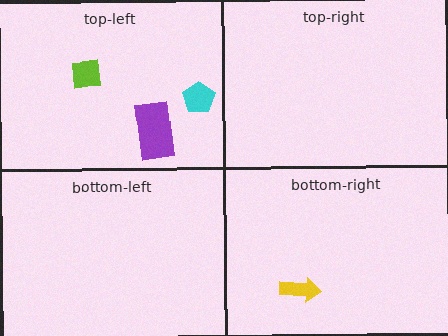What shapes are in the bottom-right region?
The yellow arrow.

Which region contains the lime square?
The top-left region.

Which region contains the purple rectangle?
The top-left region.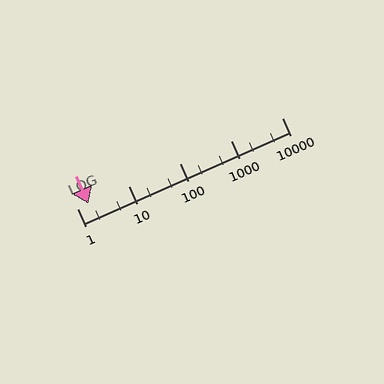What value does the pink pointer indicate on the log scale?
The pointer indicates approximately 1.7.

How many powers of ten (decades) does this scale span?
The scale spans 4 decades, from 1 to 10000.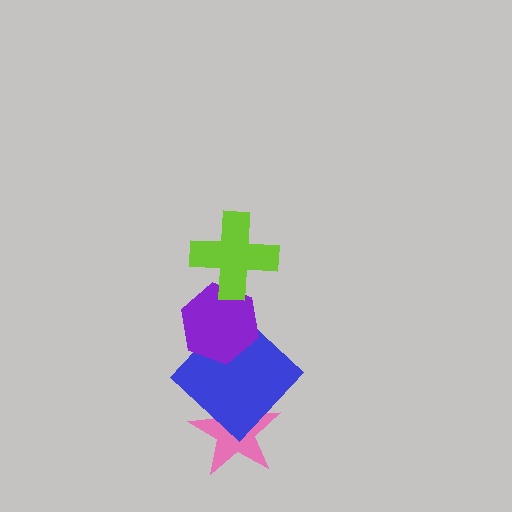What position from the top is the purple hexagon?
The purple hexagon is 2nd from the top.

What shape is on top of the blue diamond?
The purple hexagon is on top of the blue diamond.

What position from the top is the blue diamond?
The blue diamond is 3rd from the top.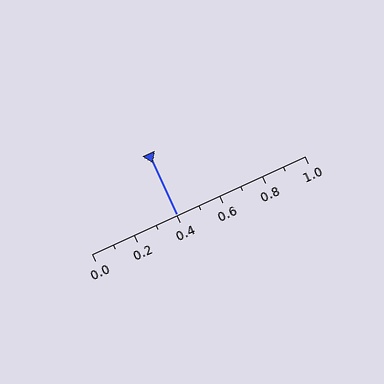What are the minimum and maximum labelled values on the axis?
The axis runs from 0.0 to 1.0.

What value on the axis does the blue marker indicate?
The marker indicates approximately 0.4.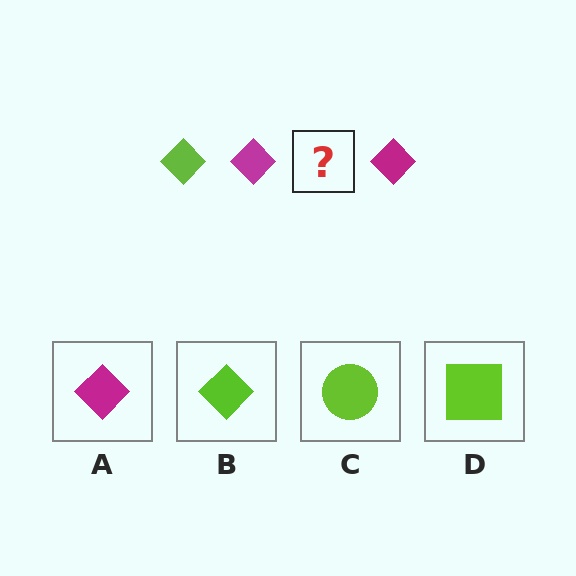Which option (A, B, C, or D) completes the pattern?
B.